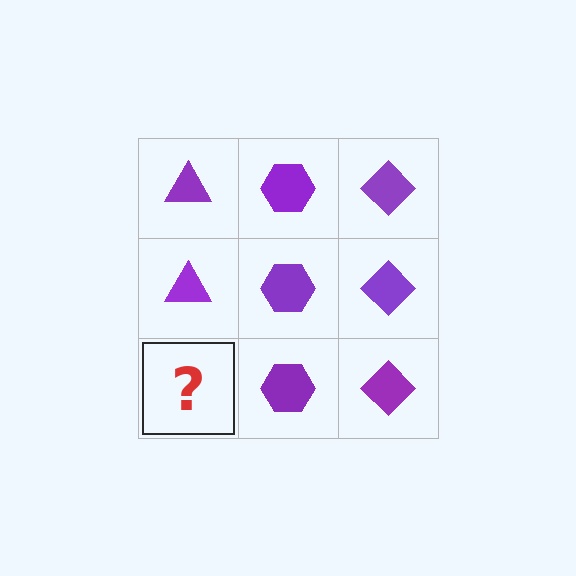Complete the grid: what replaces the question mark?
The question mark should be replaced with a purple triangle.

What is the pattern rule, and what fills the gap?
The rule is that each column has a consistent shape. The gap should be filled with a purple triangle.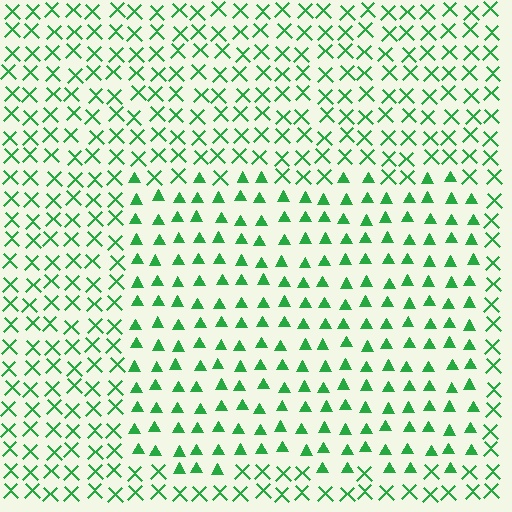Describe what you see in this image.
The image is filled with small green elements arranged in a uniform grid. A rectangle-shaped region contains triangles, while the surrounding area contains X marks. The boundary is defined purely by the change in element shape.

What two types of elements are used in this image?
The image uses triangles inside the rectangle region and X marks outside it.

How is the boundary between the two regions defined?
The boundary is defined by a change in element shape: triangles inside vs. X marks outside. All elements share the same color and spacing.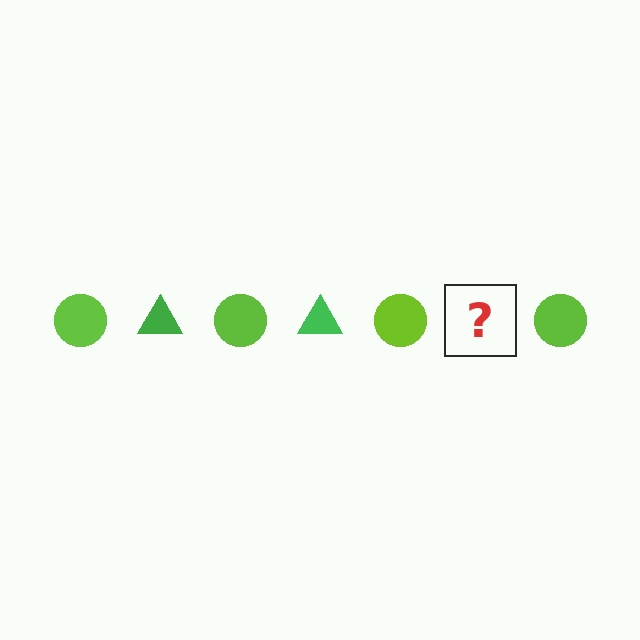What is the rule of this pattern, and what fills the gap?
The rule is that the pattern alternates between lime circle and green triangle. The gap should be filled with a green triangle.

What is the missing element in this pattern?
The missing element is a green triangle.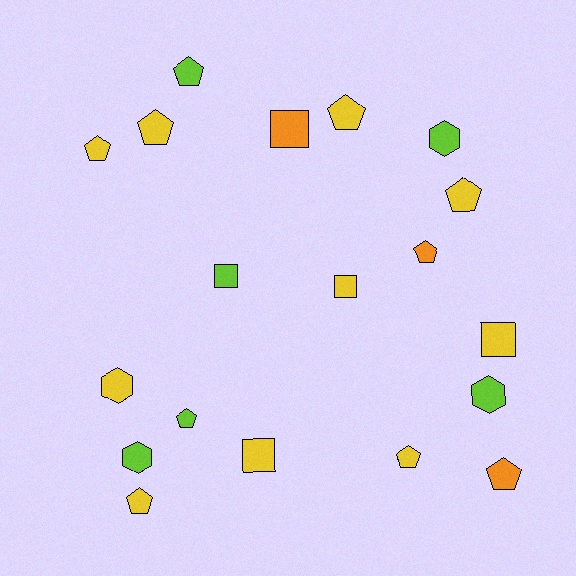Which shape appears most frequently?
Pentagon, with 10 objects.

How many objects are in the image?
There are 19 objects.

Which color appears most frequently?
Yellow, with 10 objects.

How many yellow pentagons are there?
There are 6 yellow pentagons.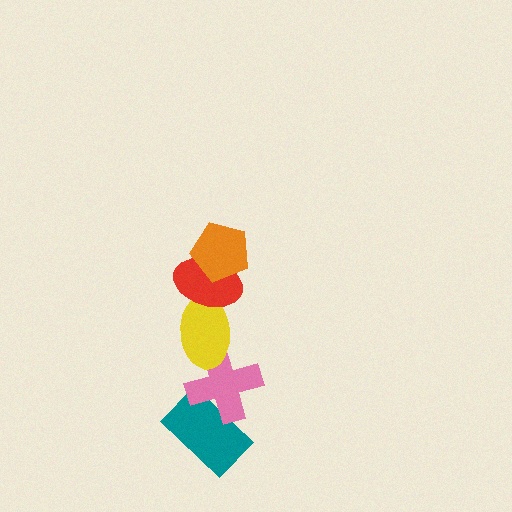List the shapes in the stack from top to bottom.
From top to bottom: the orange pentagon, the red ellipse, the yellow ellipse, the pink cross, the teal rectangle.